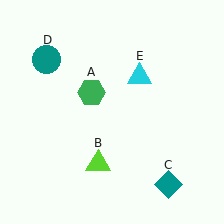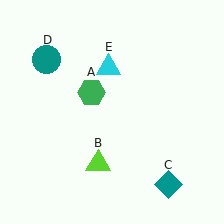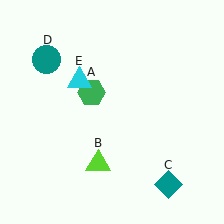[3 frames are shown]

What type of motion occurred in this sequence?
The cyan triangle (object E) rotated counterclockwise around the center of the scene.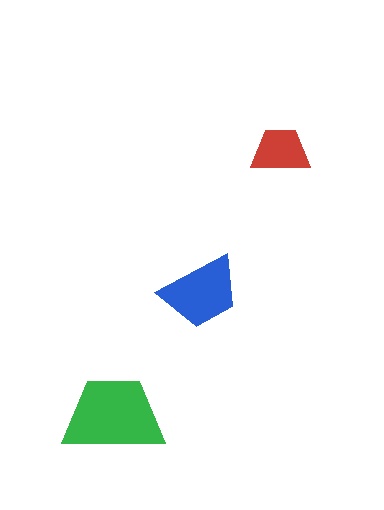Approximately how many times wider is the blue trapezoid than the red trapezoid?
About 1.5 times wider.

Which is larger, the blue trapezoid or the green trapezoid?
The green one.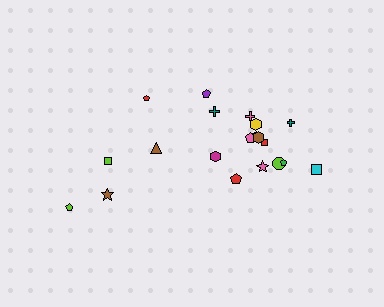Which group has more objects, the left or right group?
The right group.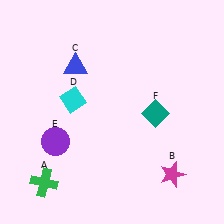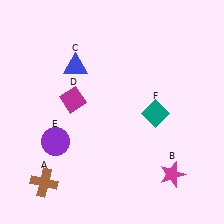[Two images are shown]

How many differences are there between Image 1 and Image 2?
There are 2 differences between the two images.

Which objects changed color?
A changed from green to brown. D changed from cyan to magenta.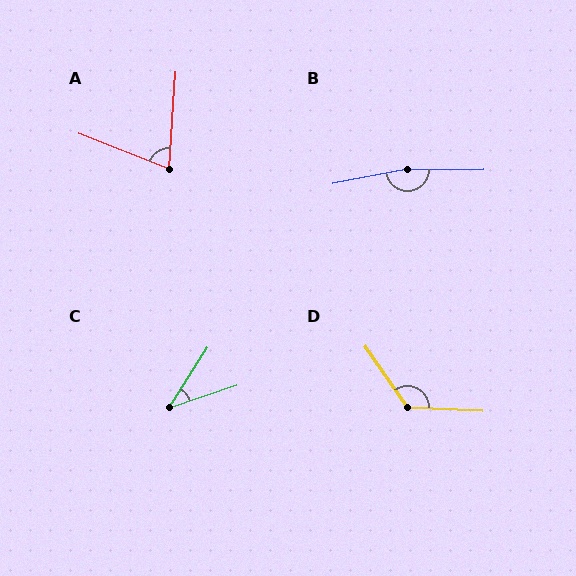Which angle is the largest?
B, at approximately 169 degrees.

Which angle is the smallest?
C, at approximately 40 degrees.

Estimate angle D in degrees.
Approximately 127 degrees.